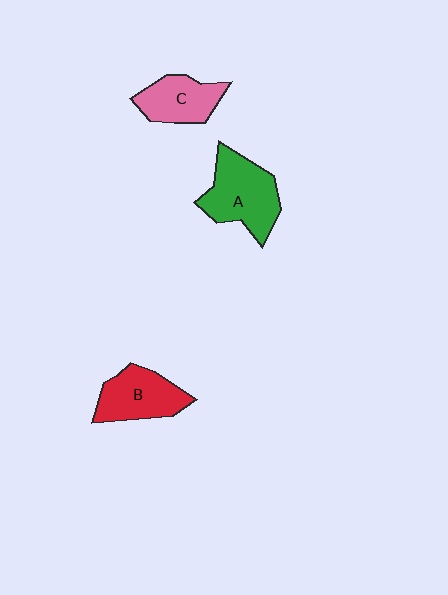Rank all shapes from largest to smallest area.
From largest to smallest: A (green), B (red), C (pink).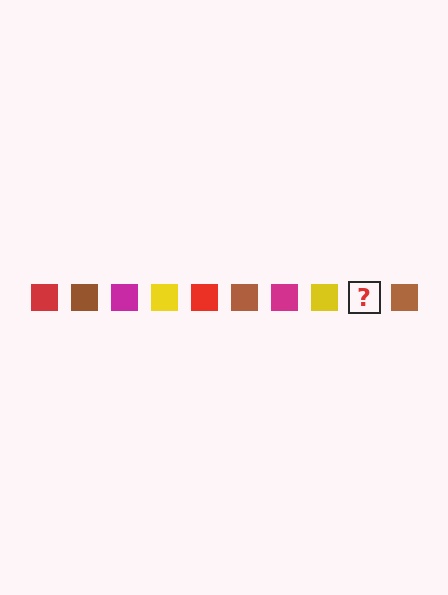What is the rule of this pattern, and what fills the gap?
The rule is that the pattern cycles through red, brown, magenta, yellow squares. The gap should be filled with a red square.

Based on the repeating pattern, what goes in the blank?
The blank should be a red square.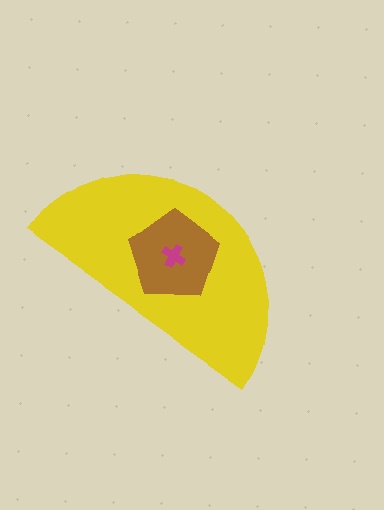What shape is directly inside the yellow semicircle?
The brown pentagon.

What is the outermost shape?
The yellow semicircle.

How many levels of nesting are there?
3.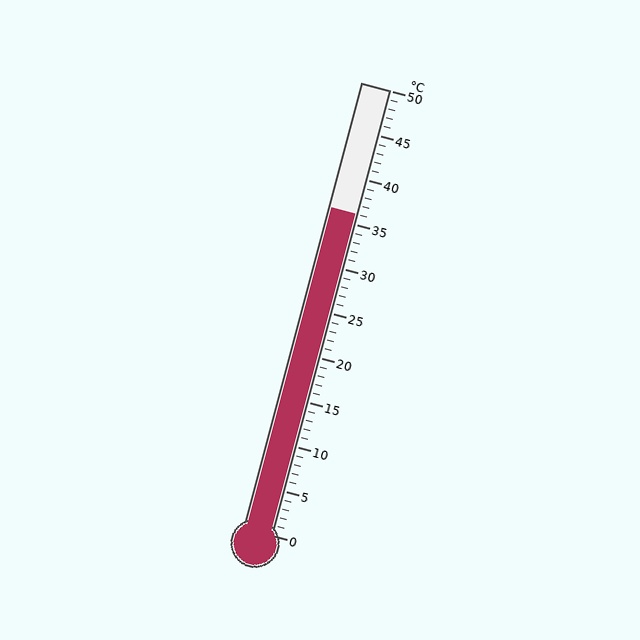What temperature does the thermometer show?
The thermometer shows approximately 36°C.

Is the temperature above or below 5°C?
The temperature is above 5°C.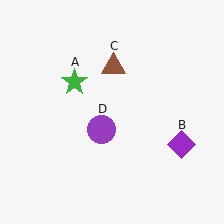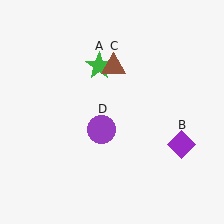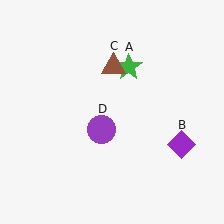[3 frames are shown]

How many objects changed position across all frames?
1 object changed position: green star (object A).